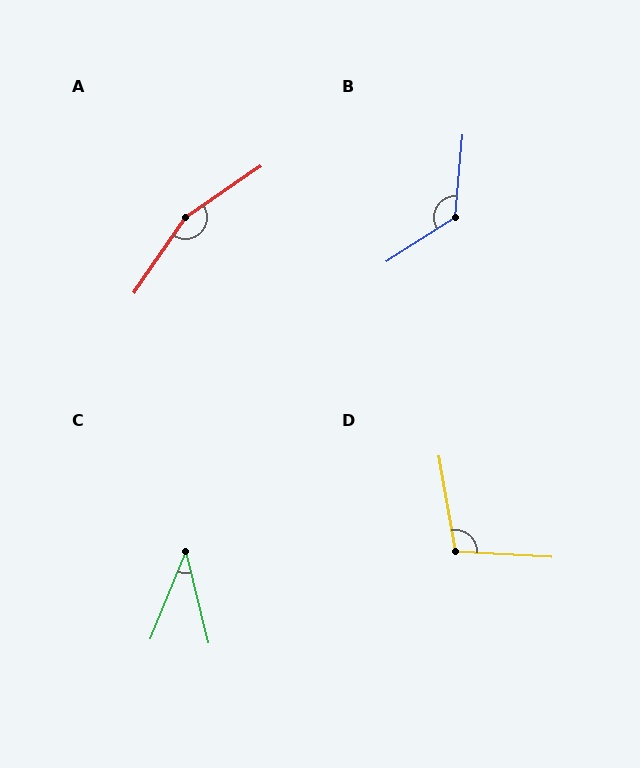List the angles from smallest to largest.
C (36°), D (103°), B (127°), A (159°).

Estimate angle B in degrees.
Approximately 127 degrees.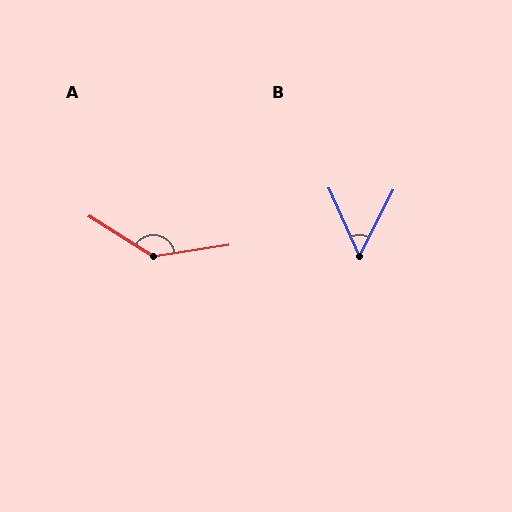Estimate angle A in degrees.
Approximately 139 degrees.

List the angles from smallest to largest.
B (51°), A (139°).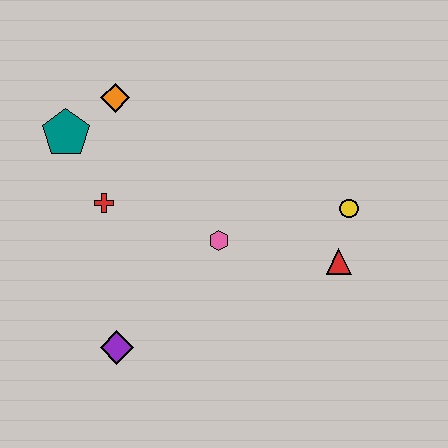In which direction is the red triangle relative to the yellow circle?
The red triangle is below the yellow circle.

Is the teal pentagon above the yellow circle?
Yes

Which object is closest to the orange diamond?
The teal pentagon is closest to the orange diamond.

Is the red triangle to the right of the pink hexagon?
Yes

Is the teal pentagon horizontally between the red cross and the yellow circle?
No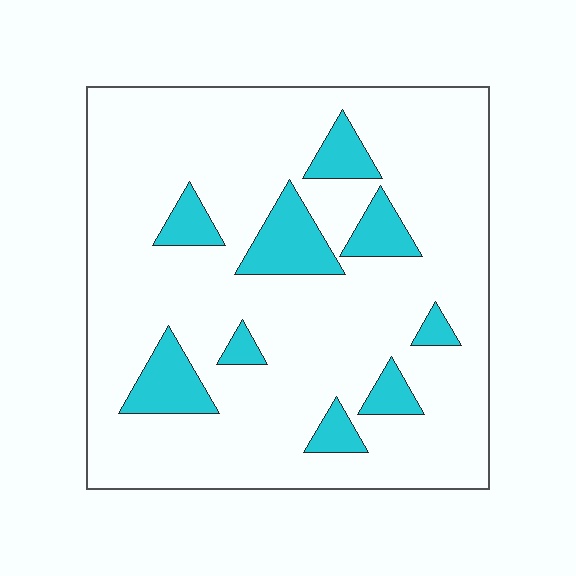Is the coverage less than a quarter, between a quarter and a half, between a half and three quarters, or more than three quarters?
Less than a quarter.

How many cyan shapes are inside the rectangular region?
9.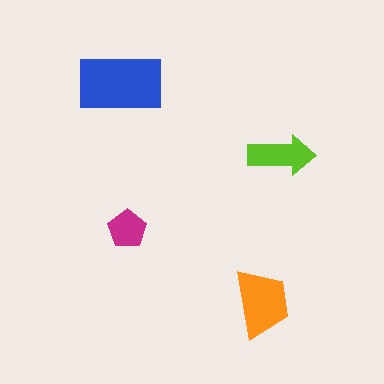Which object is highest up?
The blue rectangle is topmost.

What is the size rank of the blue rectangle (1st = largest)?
1st.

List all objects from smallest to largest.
The magenta pentagon, the lime arrow, the orange trapezoid, the blue rectangle.